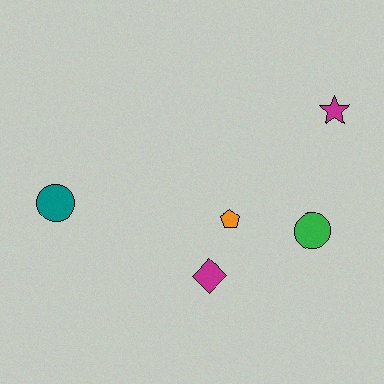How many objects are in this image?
There are 5 objects.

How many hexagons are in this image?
There are no hexagons.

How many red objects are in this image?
There are no red objects.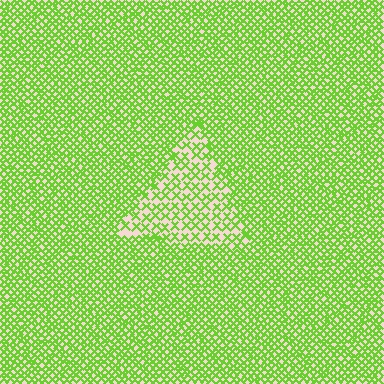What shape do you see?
I see a triangle.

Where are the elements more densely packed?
The elements are more densely packed outside the triangle boundary.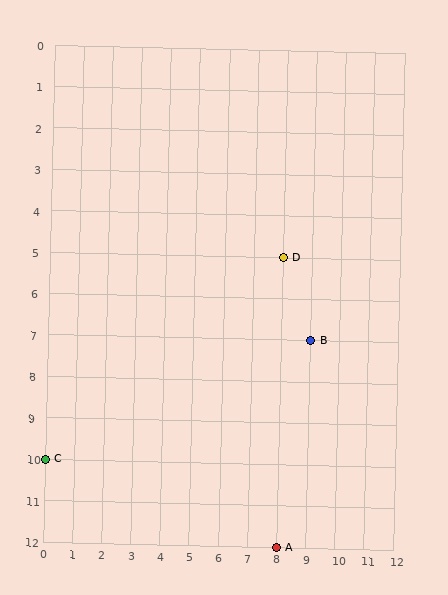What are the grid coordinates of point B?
Point B is at grid coordinates (9, 7).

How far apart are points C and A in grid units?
Points C and A are 8 columns and 2 rows apart (about 8.2 grid units diagonally).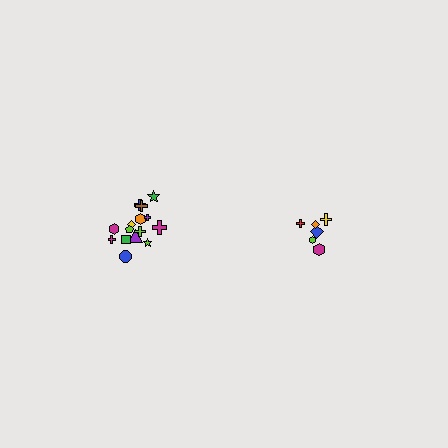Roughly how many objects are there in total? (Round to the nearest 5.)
Roughly 20 objects in total.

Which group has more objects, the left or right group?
The left group.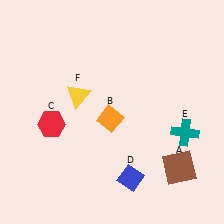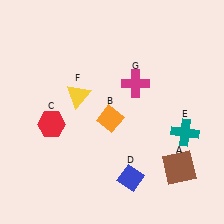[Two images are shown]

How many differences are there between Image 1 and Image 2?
There is 1 difference between the two images.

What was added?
A magenta cross (G) was added in Image 2.